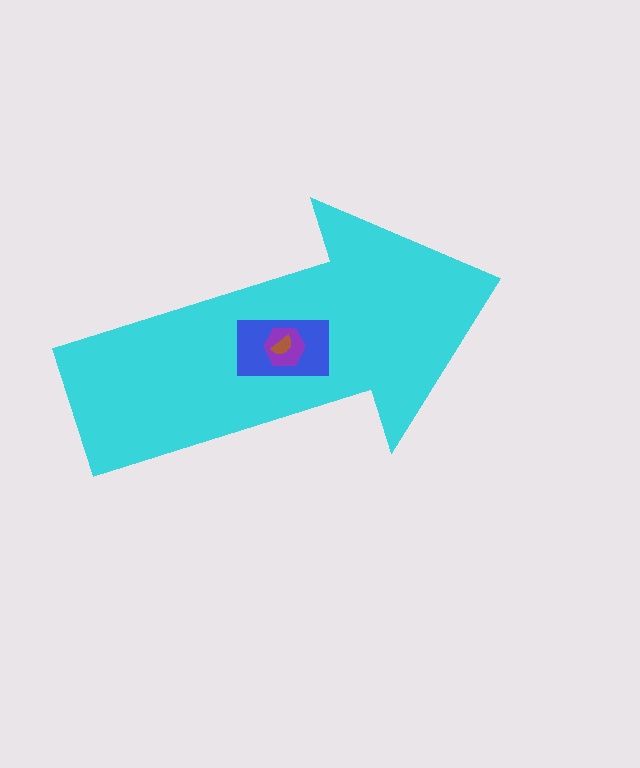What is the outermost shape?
The cyan arrow.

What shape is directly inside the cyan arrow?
The blue rectangle.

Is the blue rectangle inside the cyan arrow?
Yes.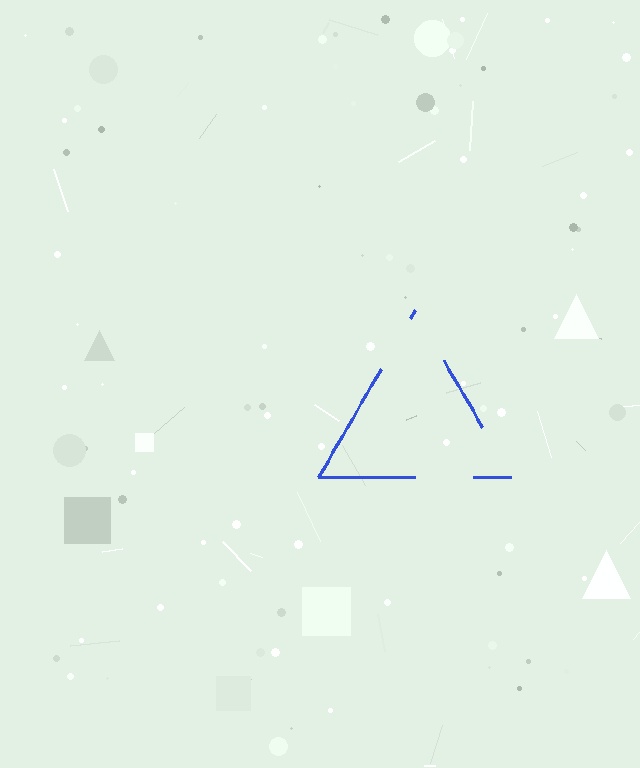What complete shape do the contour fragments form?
The contour fragments form a triangle.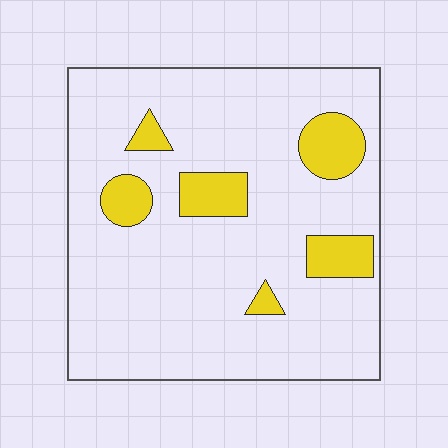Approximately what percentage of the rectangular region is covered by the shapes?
Approximately 15%.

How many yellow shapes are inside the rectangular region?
6.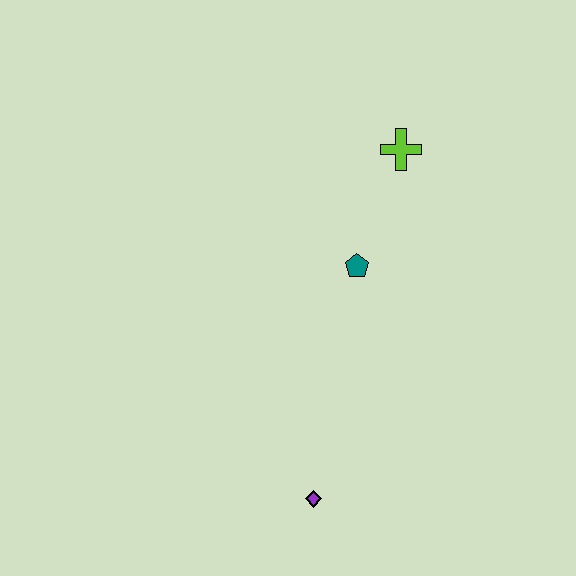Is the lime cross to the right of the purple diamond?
Yes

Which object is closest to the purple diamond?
The teal pentagon is closest to the purple diamond.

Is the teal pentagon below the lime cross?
Yes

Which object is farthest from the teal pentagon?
The purple diamond is farthest from the teal pentagon.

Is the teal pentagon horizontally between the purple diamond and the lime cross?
Yes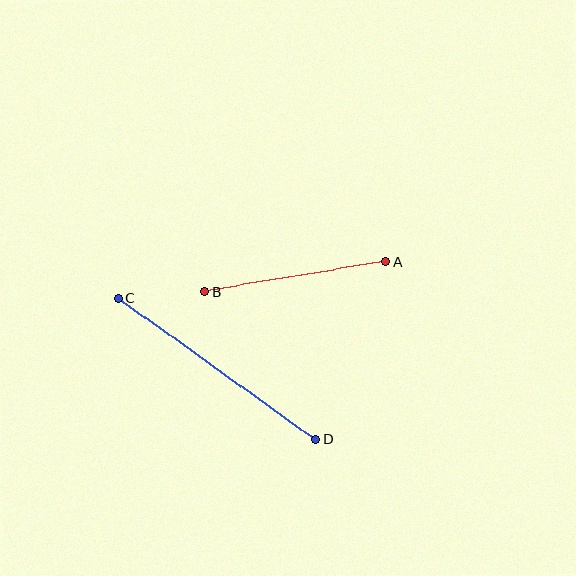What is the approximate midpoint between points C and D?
The midpoint is at approximately (217, 368) pixels.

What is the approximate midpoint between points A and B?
The midpoint is at approximately (295, 277) pixels.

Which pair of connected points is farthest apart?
Points C and D are farthest apart.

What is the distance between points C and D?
The distance is approximately 242 pixels.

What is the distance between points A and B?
The distance is approximately 184 pixels.